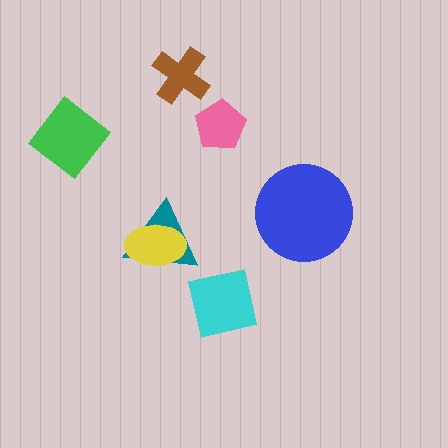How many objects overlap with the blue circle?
0 objects overlap with the blue circle.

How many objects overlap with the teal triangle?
1 object overlaps with the teal triangle.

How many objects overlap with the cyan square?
0 objects overlap with the cyan square.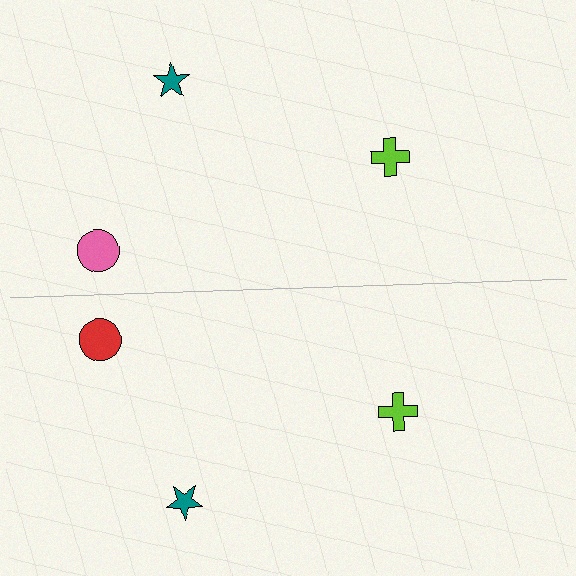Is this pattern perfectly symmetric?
No, the pattern is not perfectly symmetric. The red circle on the bottom side breaks the symmetry — its mirror counterpart is pink.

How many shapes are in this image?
There are 6 shapes in this image.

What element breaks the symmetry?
The red circle on the bottom side breaks the symmetry — its mirror counterpart is pink.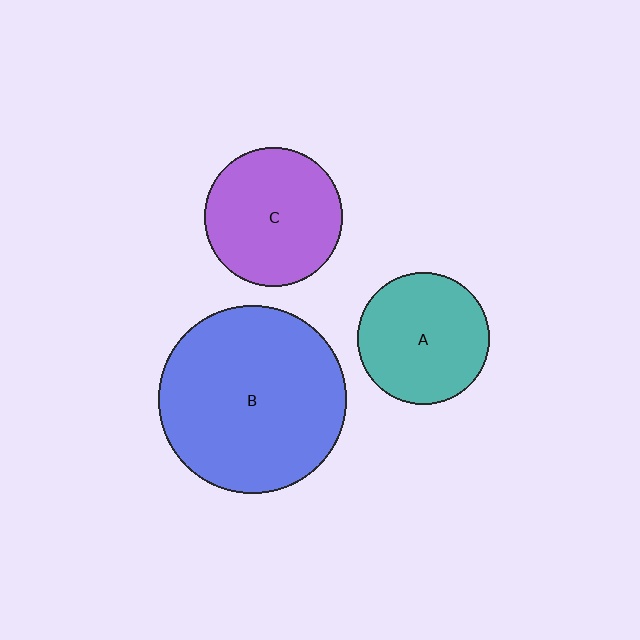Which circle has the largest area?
Circle B (blue).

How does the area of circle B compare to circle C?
Approximately 1.9 times.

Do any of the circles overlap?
No, none of the circles overlap.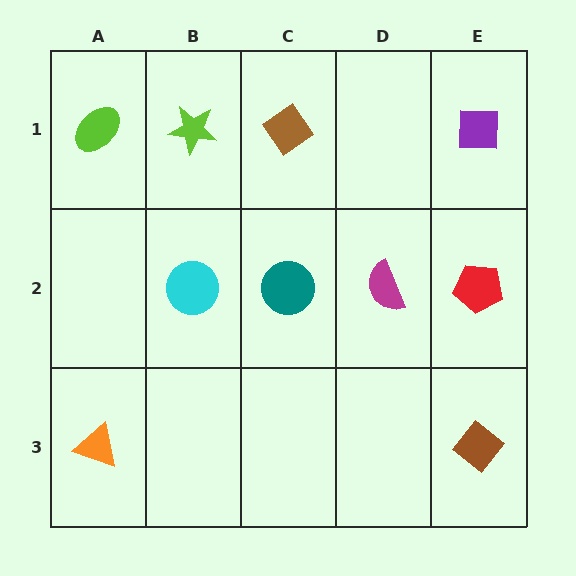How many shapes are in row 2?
4 shapes.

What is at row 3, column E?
A brown diamond.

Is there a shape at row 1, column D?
No, that cell is empty.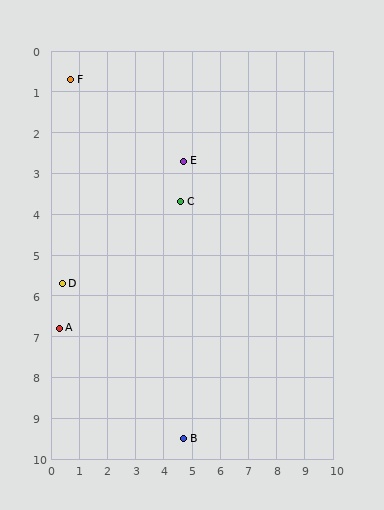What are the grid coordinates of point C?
Point C is at approximately (4.6, 3.7).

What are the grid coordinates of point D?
Point D is at approximately (0.4, 5.7).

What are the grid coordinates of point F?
Point F is at approximately (0.7, 0.7).